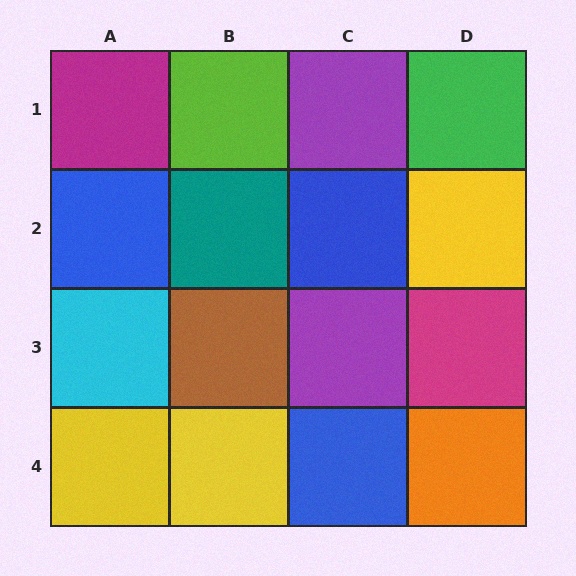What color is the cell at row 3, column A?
Cyan.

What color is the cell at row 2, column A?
Blue.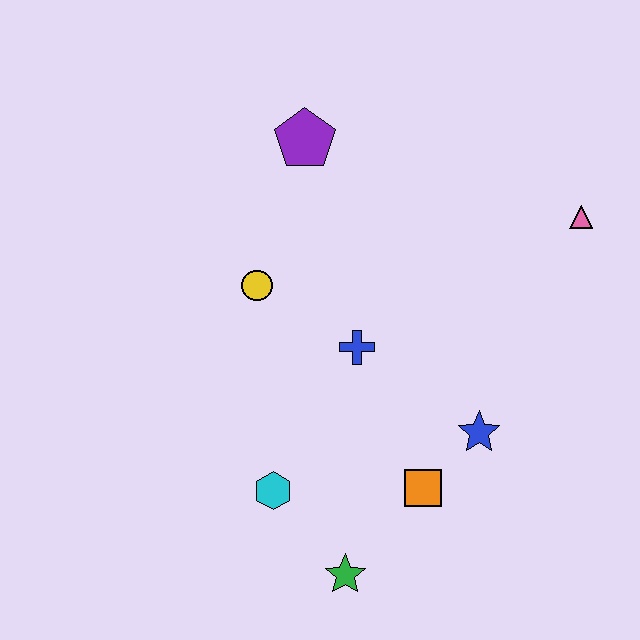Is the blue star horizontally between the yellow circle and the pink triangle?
Yes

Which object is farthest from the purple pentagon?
The green star is farthest from the purple pentagon.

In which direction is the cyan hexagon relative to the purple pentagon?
The cyan hexagon is below the purple pentagon.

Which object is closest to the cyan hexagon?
The green star is closest to the cyan hexagon.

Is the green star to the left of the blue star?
Yes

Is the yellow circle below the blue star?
No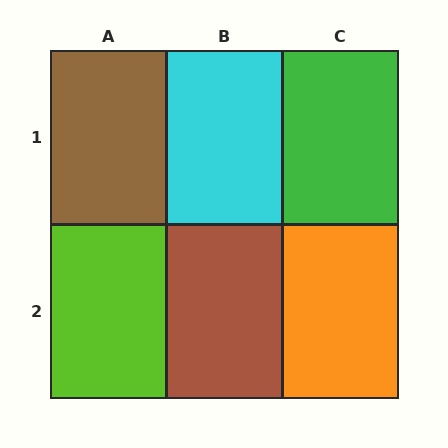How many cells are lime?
1 cell is lime.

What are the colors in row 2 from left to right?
Lime, brown, orange.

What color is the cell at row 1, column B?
Cyan.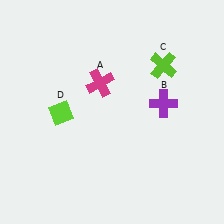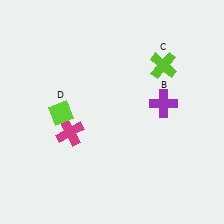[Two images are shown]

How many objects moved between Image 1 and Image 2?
1 object moved between the two images.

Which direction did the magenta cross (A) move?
The magenta cross (A) moved down.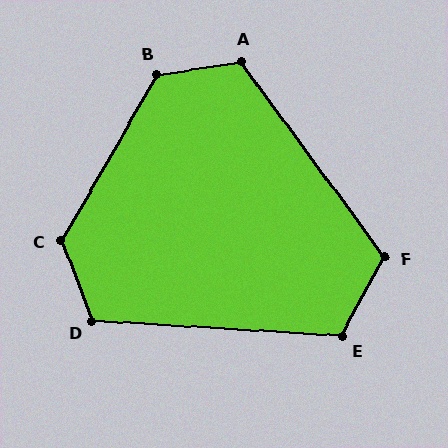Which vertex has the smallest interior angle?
E, at approximately 114 degrees.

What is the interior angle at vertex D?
Approximately 115 degrees (obtuse).